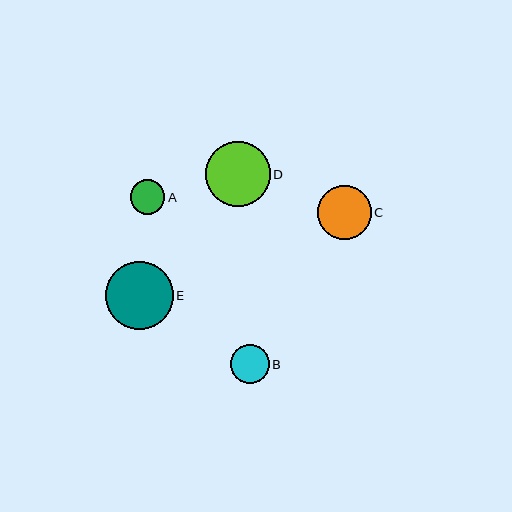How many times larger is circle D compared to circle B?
Circle D is approximately 1.7 times the size of circle B.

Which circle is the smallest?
Circle A is the smallest with a size of approximately 35 pixels.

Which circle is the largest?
Circle E is the largest with a size of approximately 68 pixels.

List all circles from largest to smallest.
From largest to smallest: E, D, C, B, A.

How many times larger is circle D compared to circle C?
Circle D is approximately 1.2 times the size of circle C.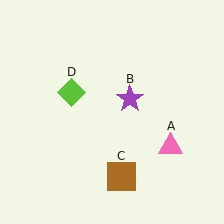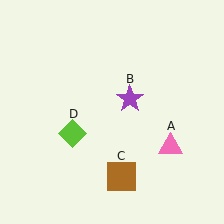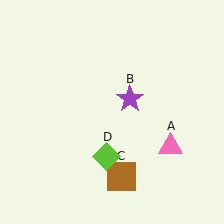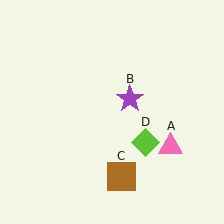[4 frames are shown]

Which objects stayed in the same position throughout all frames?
Pink triangle (object A) and purple star (object B) and brown square (object C) remained stationary.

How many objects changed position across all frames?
1 object changed position: lime diamond (object D).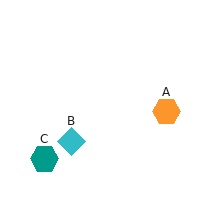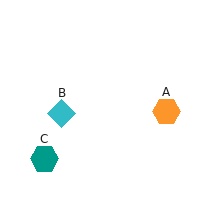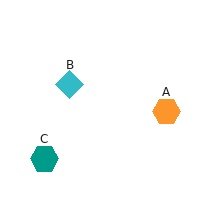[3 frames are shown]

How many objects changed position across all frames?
1 object changed position: cyan diamond (object B).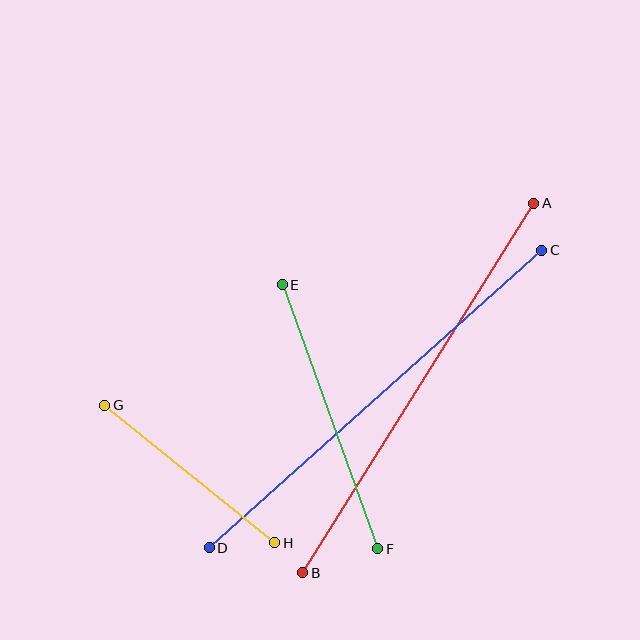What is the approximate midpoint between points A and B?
The midpoint is at approximately (418, 388) pixels.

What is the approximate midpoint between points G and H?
The midpoint is at approximately (190, 474) pixels.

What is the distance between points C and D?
The distance is approximately 446 pixels.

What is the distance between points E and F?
The distance is approximately 281 pixels.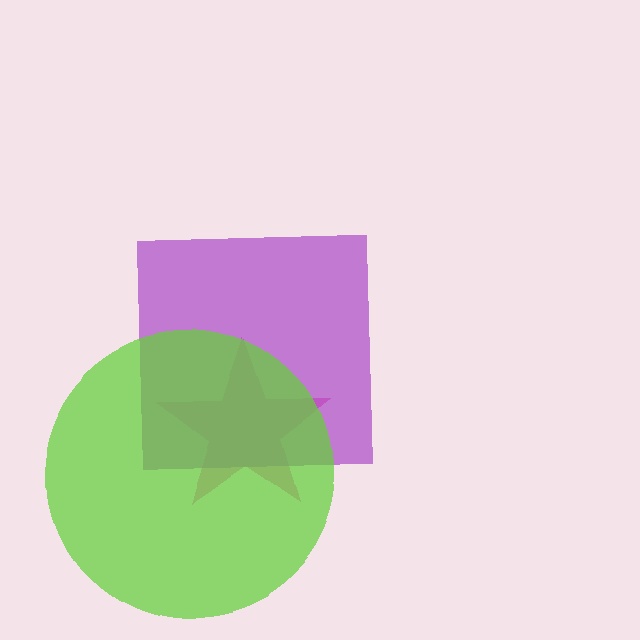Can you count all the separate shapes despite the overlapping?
Yes, there are 3 separate shapes.